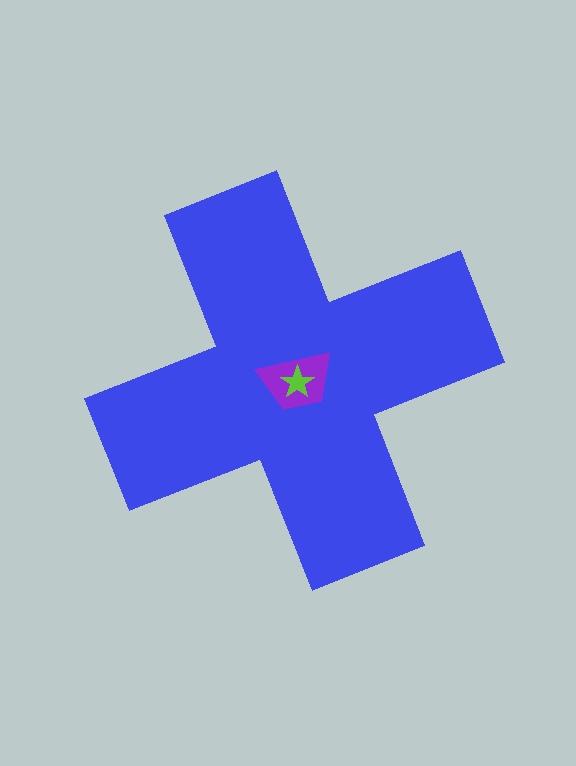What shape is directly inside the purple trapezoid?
The lime star.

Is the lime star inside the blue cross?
Yes.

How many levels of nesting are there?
3.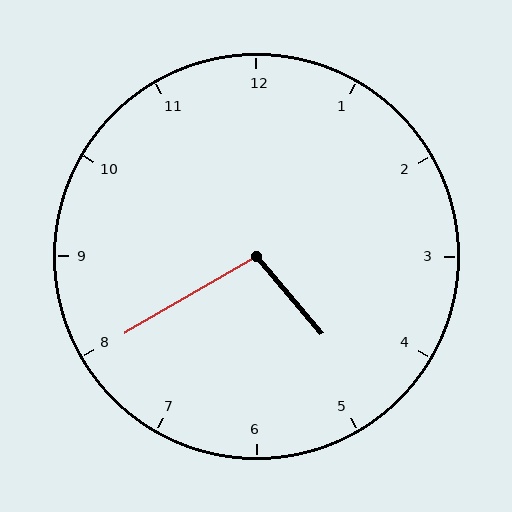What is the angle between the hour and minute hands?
Approximately 100 degrees.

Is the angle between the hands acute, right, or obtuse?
It is obtuse.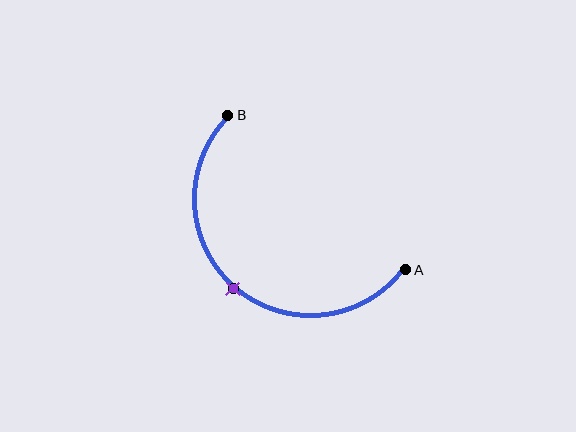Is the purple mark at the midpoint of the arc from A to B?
Yes. The purple mark lies on the arc at equal arc-length from both A and B — it is the arc midpoint.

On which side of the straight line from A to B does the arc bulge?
The arc bulges below and to the left of the straight line connecting A and B.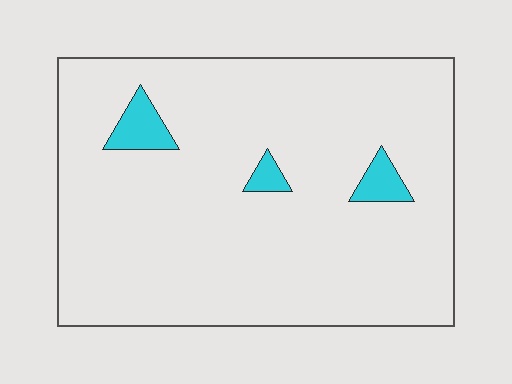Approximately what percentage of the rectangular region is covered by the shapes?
Approximately 5%.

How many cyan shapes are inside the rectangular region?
3.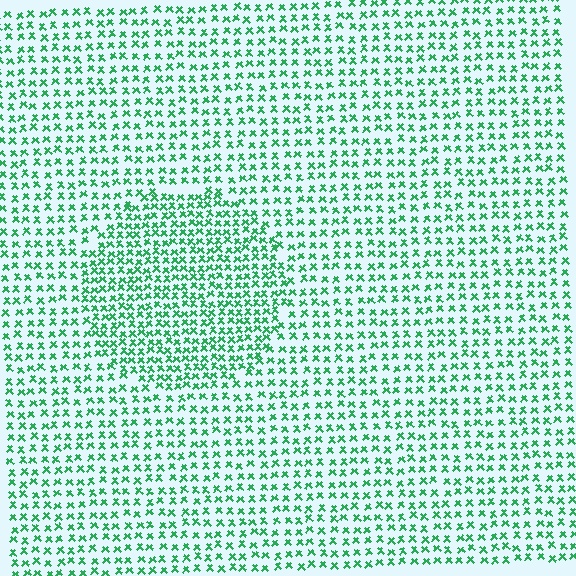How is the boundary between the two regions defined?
The boundary is defined by a change in element density (approximately 1.6x ratio). All elements are the same color, size, and shape.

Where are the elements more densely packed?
The elements are more densely packed inside the circle boundary.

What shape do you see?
I see a circle.